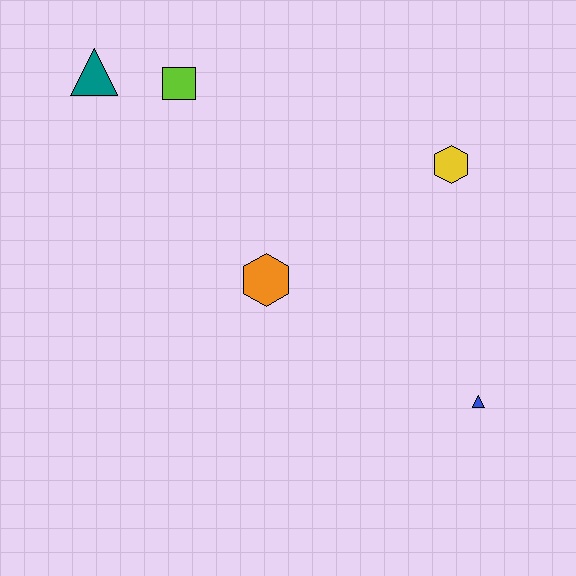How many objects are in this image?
There are 5 objects.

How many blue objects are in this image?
There is 1 blue object.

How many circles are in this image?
There are no circles.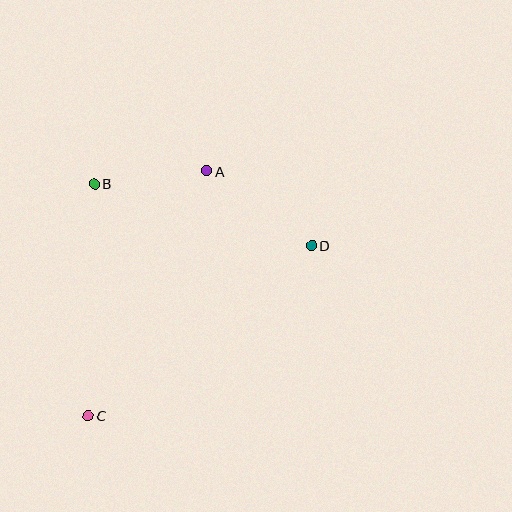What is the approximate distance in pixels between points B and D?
The distance between B and D is approximately 225 pixels.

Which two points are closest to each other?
Points A and B are closest to each other.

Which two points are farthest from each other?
Points C and D are farthest from each other.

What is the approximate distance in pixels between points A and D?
The distance between A and D is approximately 129 pixels.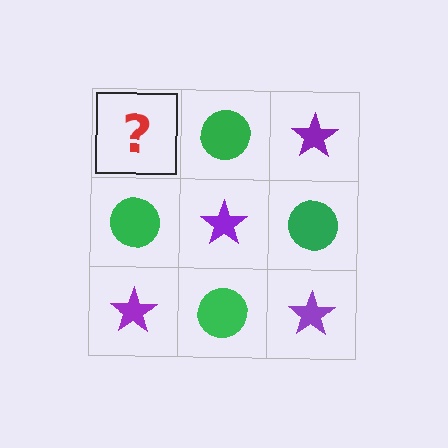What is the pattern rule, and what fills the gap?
The rule is that it alternates purple star and green circle in a checkerboard pattern. The gap should be filled with a purple star.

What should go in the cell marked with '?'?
The missing cell should contain a purple star.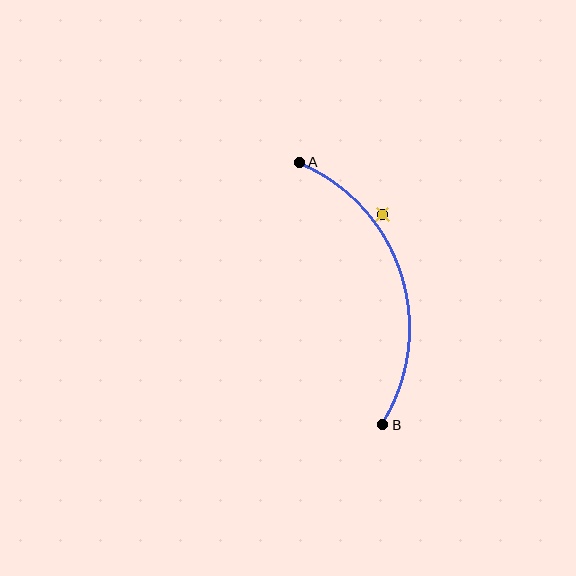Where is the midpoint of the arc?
The arc midpoint is the point on the curve farthest from the straight line joining A and B. It sits to the right of that line.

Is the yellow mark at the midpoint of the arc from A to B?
No — the yellow mark does not lie on the arc at all. It sits slightly outside the curve.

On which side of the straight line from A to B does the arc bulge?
The arc bulges to the right of the straight line connecting A and B.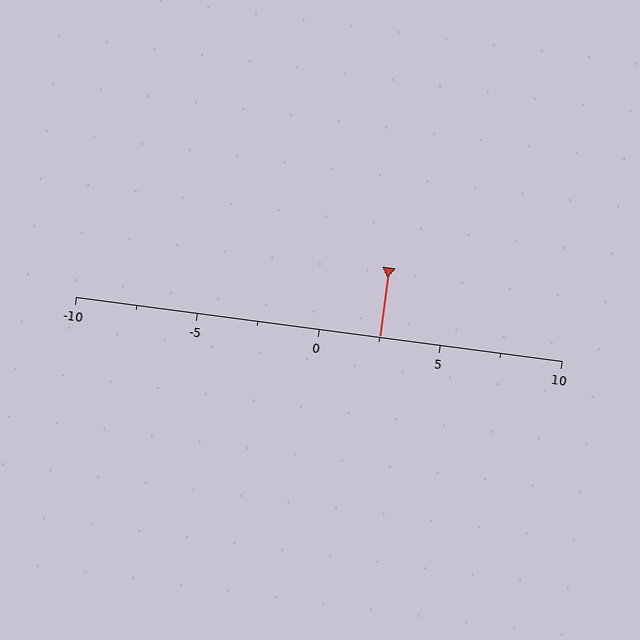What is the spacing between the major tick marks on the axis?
The major ticks are spaced 5 apart.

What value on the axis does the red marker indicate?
The marker indicates approximately 2.5.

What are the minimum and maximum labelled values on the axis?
The axis runs from -10 to 10.